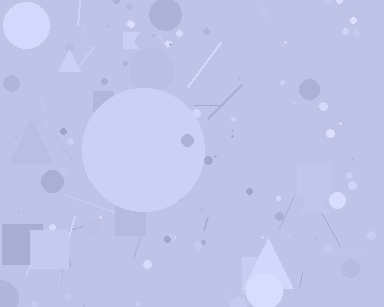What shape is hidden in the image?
A circle is hidden in the image.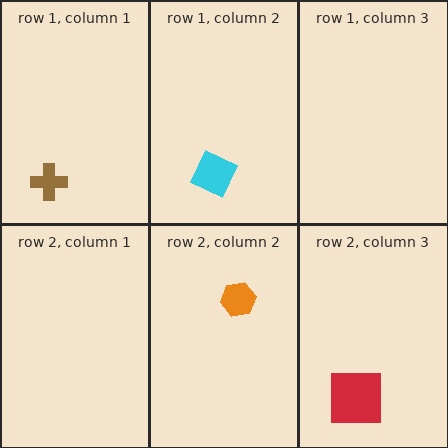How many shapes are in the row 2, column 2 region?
1.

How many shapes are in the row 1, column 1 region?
1.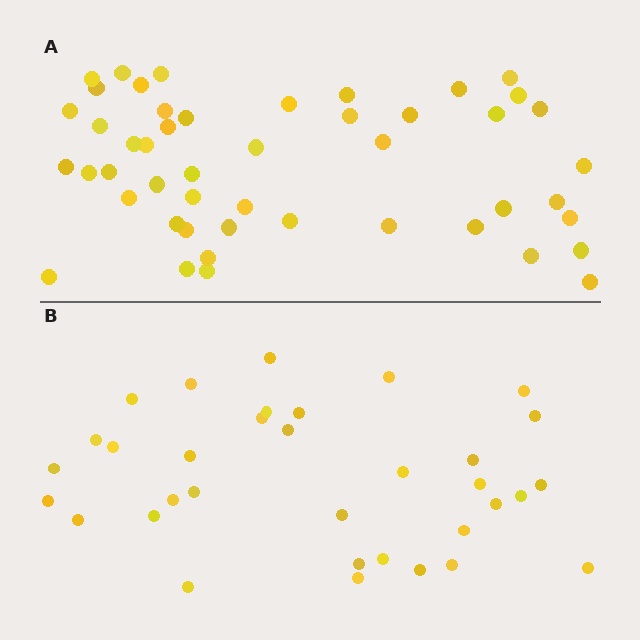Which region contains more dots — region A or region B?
Region A (the top region) has more dots.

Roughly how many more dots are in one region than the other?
Region A has approximately 15 more dots than region B.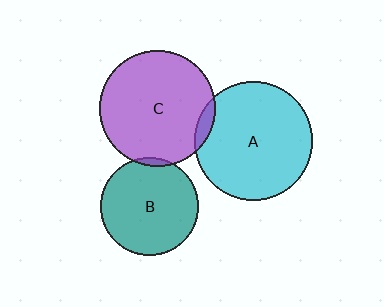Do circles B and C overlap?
Yes.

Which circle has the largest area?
Circle A (cyan).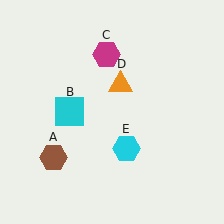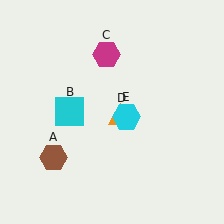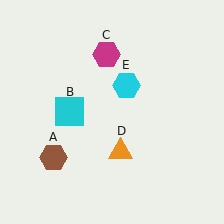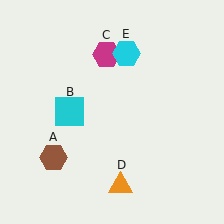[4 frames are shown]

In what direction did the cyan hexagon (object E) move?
The cyan hexagon (object E) moved up.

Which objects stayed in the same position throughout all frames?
Brown hexagon (object A) and cyan square (object B) and magenta hexagon (object C) remained stationary.